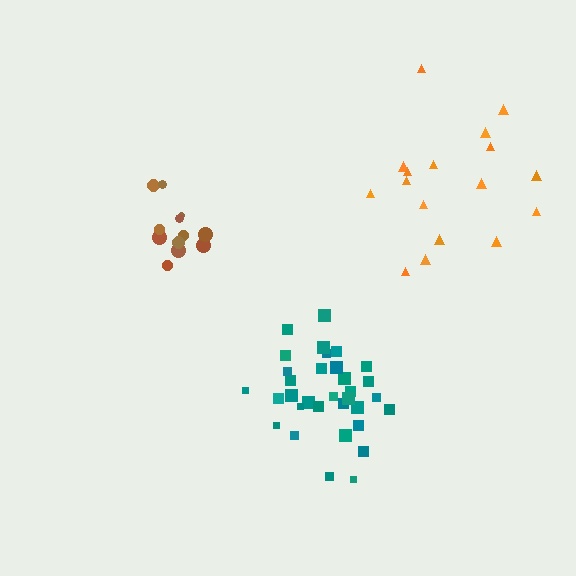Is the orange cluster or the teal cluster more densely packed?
Teal.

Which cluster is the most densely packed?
Teal.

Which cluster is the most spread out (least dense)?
Orange.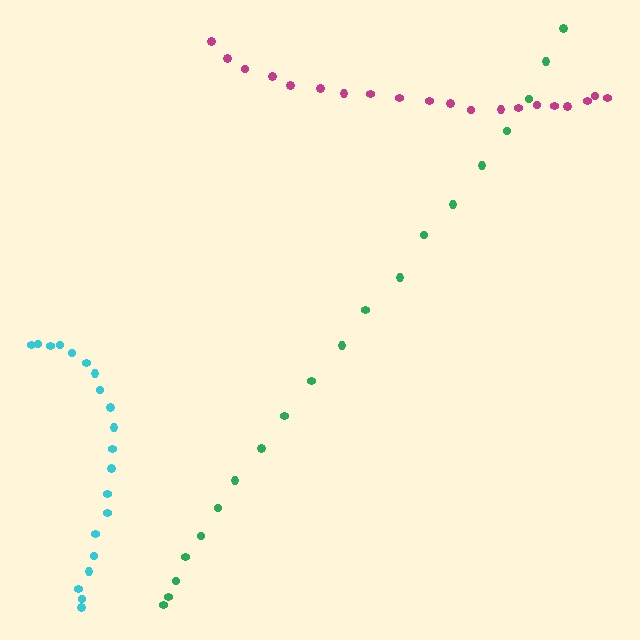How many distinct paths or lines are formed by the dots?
There are 3 distinct paths.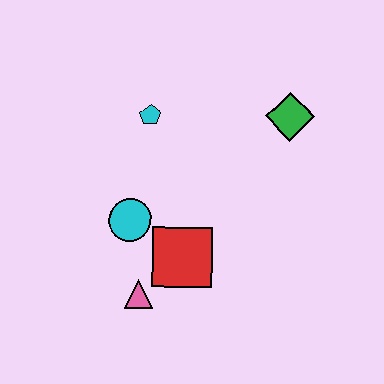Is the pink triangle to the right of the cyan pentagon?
No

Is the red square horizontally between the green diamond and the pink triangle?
Yes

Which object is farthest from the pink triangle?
The green diamond is farthest from the pink triangle.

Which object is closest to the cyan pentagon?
The cyan circle is closest to the cyan pentagon.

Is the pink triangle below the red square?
Yes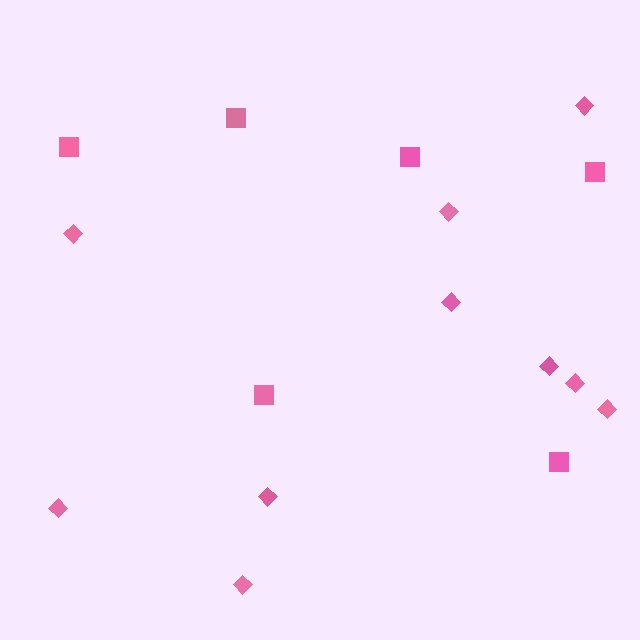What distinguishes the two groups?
There are 2 groups: one group of squares (6) and one group of diamonds (10).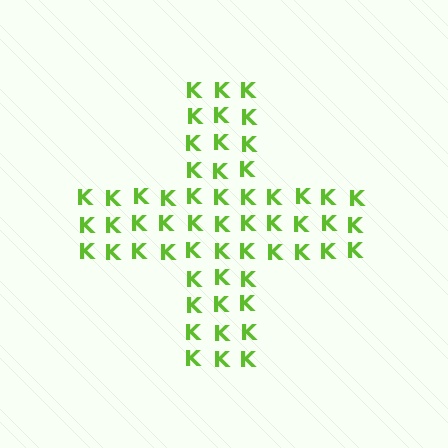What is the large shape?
The large shape is a cross.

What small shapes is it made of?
It is made of small letter K's.